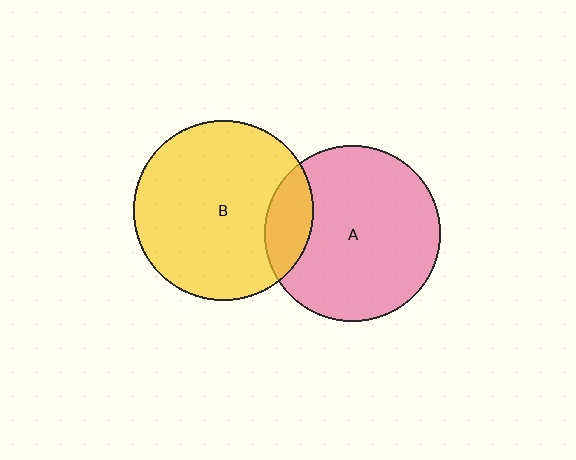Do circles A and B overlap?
Yes.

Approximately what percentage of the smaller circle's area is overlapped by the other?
Approximately 15%.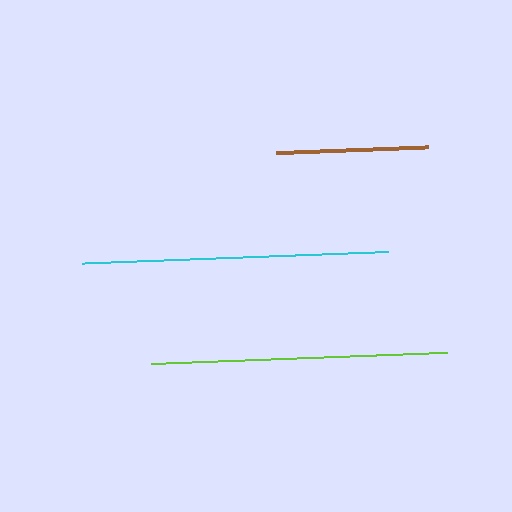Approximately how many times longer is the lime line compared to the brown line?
The lime line is approximately 1.9 times the length of the brown line.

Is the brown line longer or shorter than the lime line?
The lime line is longer than the brown line.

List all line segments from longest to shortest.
From longest to shortest: cyan, lime, brown.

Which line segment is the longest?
The cyan line is the longest at approximately 306 pixels.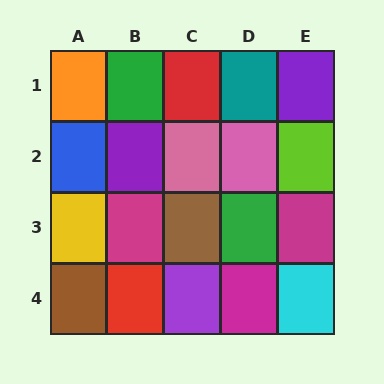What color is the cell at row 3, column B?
Magenta.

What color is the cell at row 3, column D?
Green.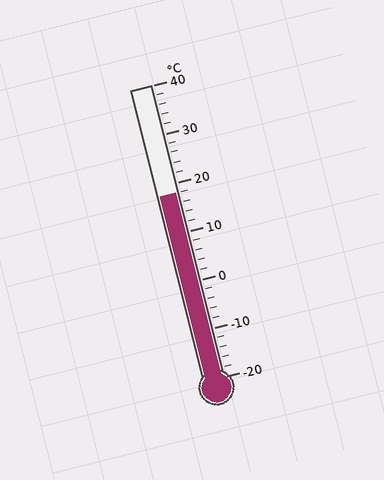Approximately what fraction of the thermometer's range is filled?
The thermometer is filled to approximately 65% of its range.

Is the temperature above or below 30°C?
The temperature is below 30°C.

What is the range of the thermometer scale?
The thermometer scale ranges from -20°C to 40°C.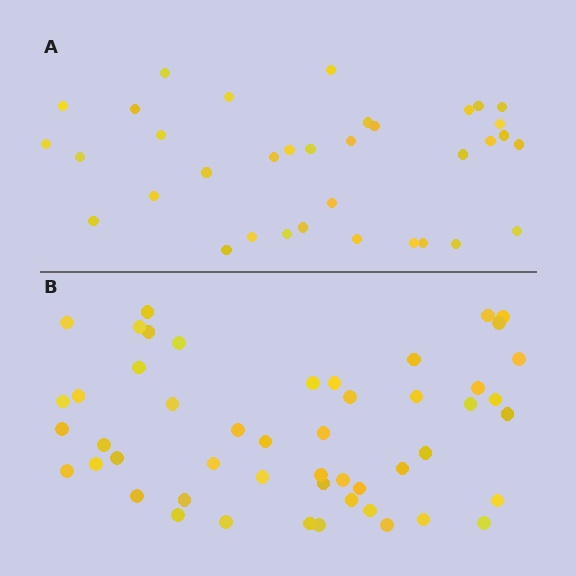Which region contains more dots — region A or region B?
Region B (the bottom region) has more dots.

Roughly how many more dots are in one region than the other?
Region B has approximately 15 more dots than region A.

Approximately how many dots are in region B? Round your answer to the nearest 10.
About 50 dots.